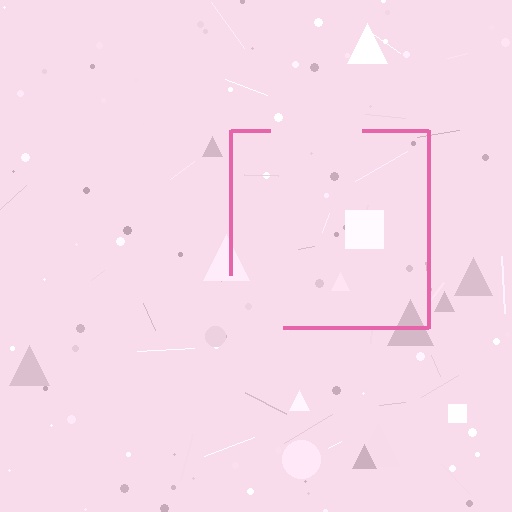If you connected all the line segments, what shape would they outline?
They would outline a square.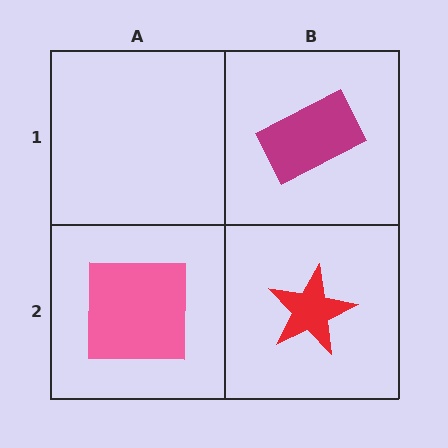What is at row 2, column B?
A red star.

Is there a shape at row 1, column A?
No, that cell is empty.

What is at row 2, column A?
A pink square.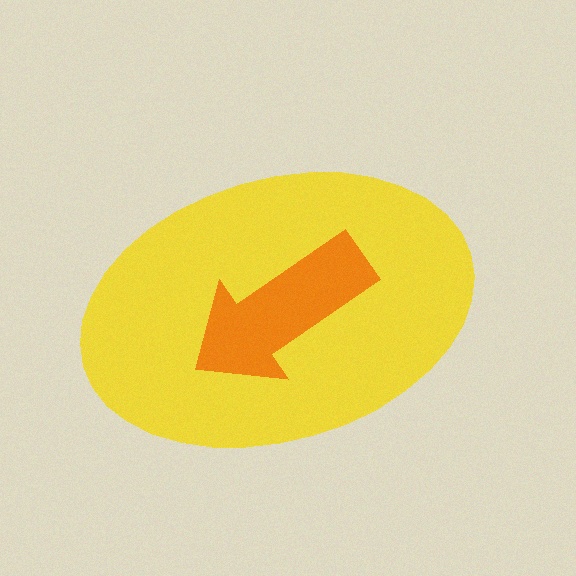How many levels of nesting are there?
2.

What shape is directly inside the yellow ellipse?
The orange arrow.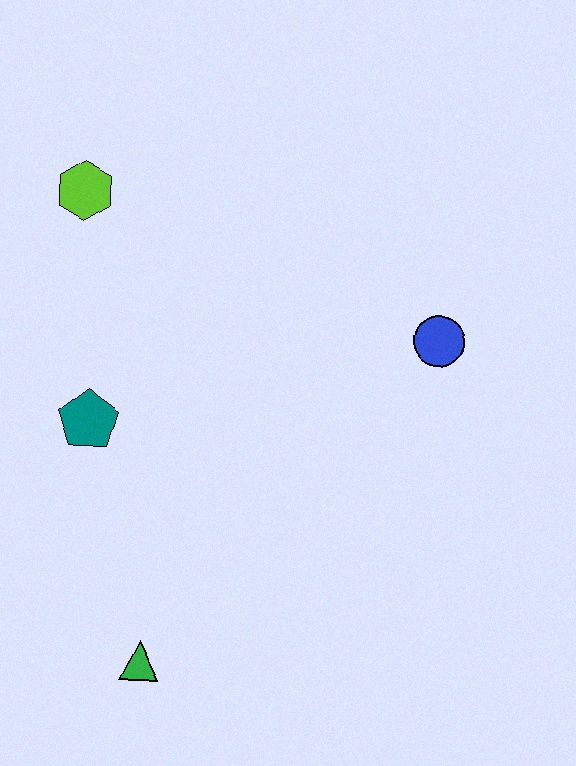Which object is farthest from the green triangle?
The lime hexagon is farthest from the green triangle.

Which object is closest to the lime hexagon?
The teal pentagon is closest to the lime hexagon.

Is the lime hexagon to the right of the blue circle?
No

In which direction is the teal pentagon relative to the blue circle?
The teal pentagon is to the left of the blue circle.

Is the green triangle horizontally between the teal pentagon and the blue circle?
Yes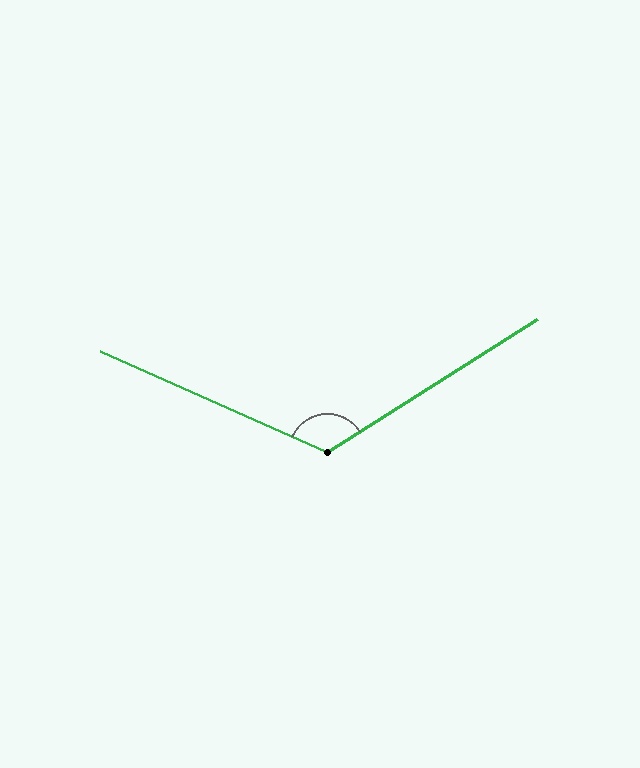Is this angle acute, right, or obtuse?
It is obtuse.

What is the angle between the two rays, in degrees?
Approximately 124 degrees.